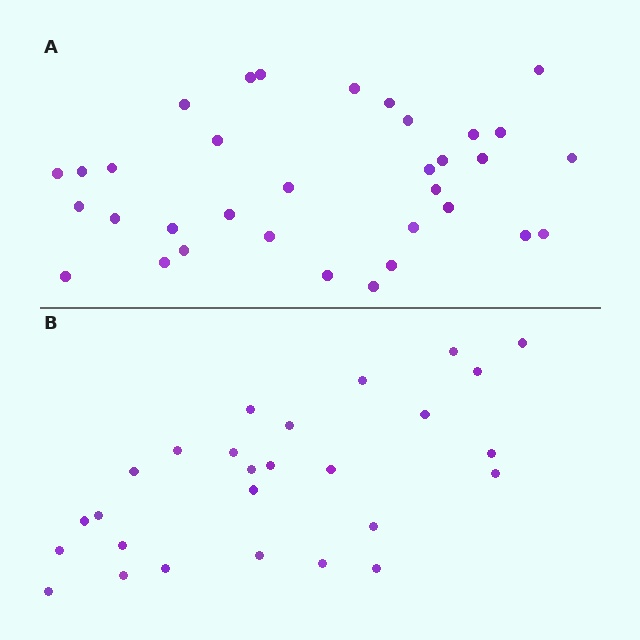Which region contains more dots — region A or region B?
Region A (the top region) has more dots.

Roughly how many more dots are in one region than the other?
Region A has roughly 8 or so more dots than region B.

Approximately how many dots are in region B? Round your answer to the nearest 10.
About 30 dots. (The exact count is 27, which rounds to 30.)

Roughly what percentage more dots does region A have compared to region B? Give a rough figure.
About 25% more.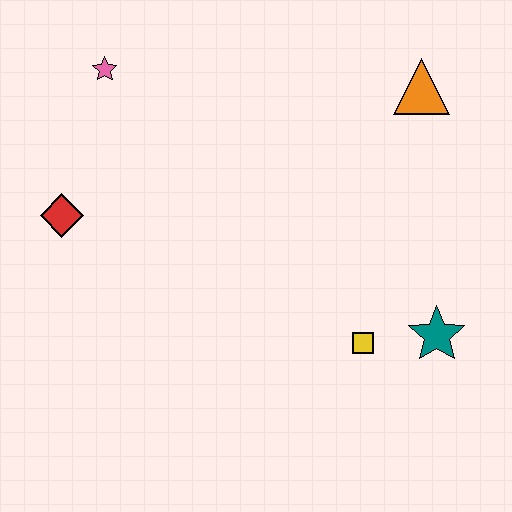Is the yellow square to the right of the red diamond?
Yes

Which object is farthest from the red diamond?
The teal star is farthest from the red diamond.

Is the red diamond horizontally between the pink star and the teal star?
No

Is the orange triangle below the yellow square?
No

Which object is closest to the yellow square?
The teal star is closest to the yellow square.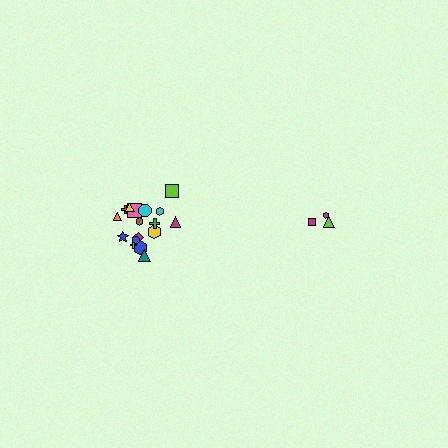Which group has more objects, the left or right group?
The left group.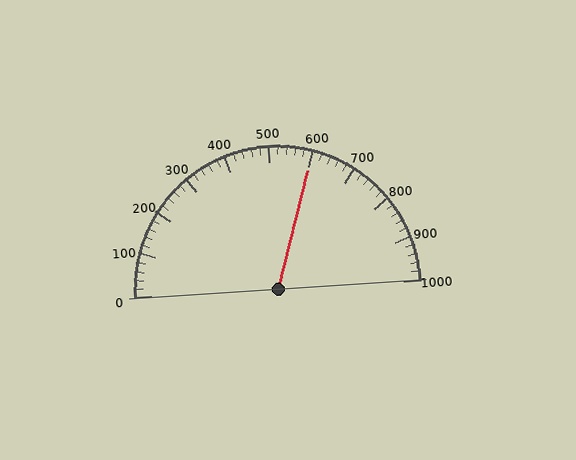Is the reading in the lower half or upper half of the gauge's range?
The reading is in the upper half of the range (0 to 1000).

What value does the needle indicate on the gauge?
The needle indicates approximately 600.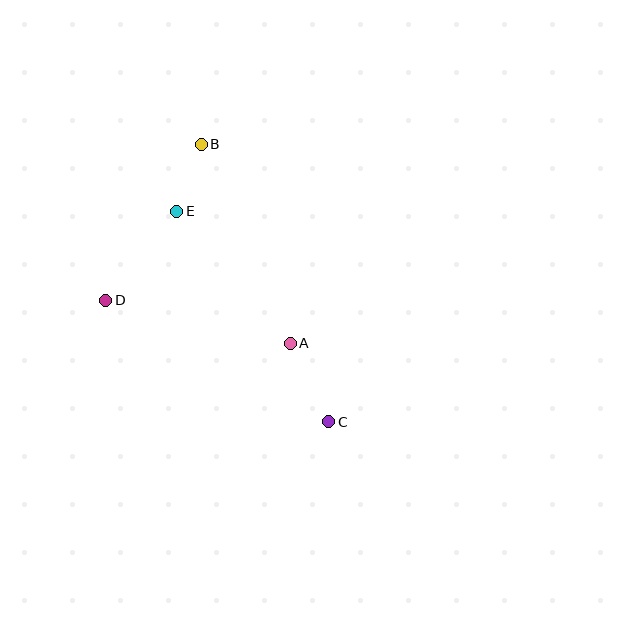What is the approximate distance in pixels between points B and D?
The distance between B and D is approximately 183 pixels.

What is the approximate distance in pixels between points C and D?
The distance between C and D is approximately 254 pixels.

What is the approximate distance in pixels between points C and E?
The distance between C and E is approximately 260 pixels.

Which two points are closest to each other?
Points B and E are closest to each other.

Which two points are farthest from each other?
Points B and C are farthest from each other.